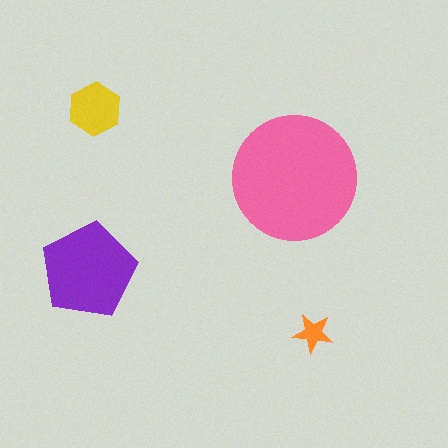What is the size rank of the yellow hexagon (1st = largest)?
3rd.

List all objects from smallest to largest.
The orange star, the yellow hexagon, the purple pentagon, the pink circle.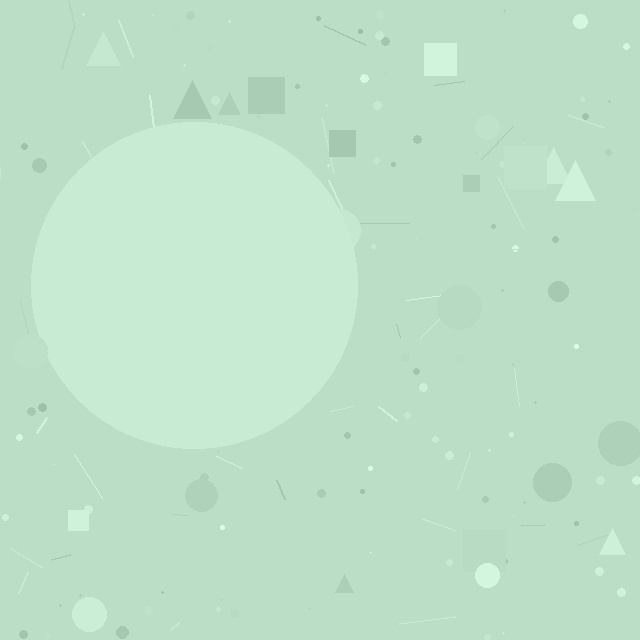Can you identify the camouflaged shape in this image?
The camouflaged shape is a circle.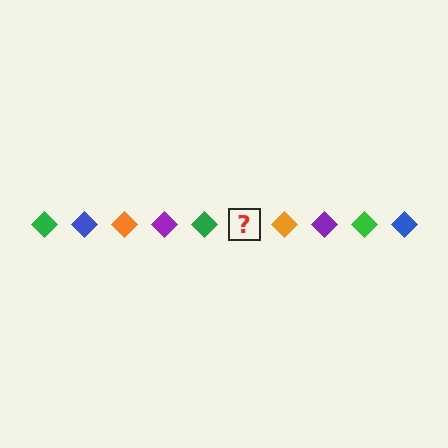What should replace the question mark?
The question mark should be replaced with a blue diamond.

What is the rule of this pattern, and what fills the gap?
The rule is that the pattern cycles through green, blue, orange, purple diamonds. The gap should be filled with a blue diamond.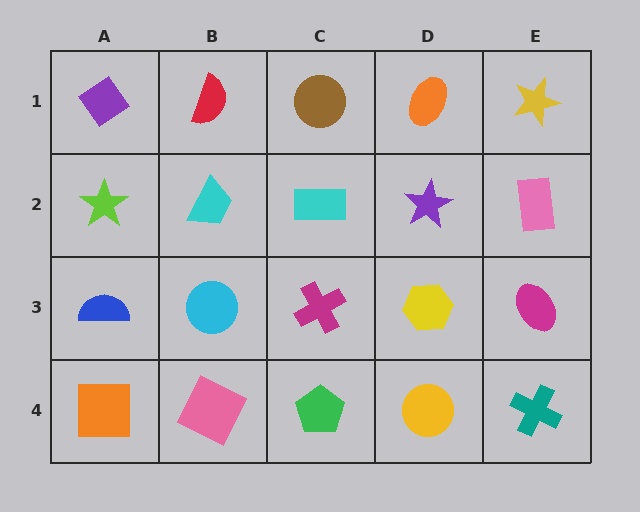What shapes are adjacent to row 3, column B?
A cyan trapezoid (row 2, column B), a pink square (row 4, column B), a blue semicircle (row 3, column A), a magenta cross (row 3, column C).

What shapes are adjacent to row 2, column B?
A red semicircle (row 1, column B), a cyan circle (row 3, column B), a lime star (row 2, column A), a cyan rectangle (row 2, column C).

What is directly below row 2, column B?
A cyan circle.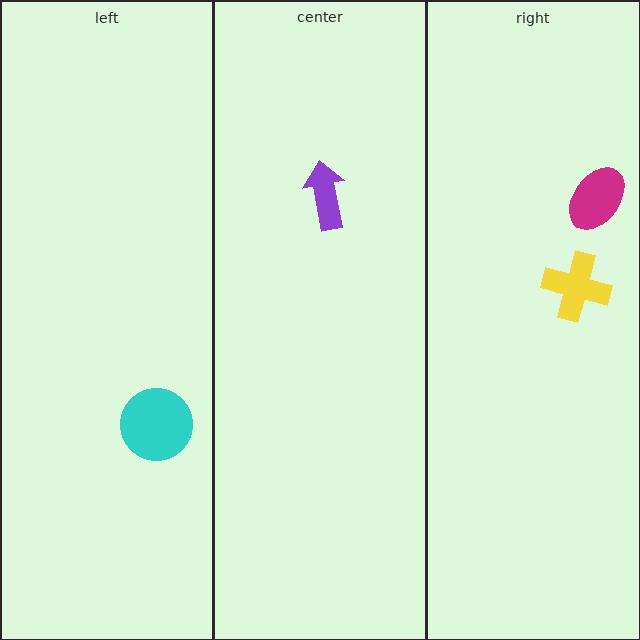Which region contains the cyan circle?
The left region.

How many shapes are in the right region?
2.